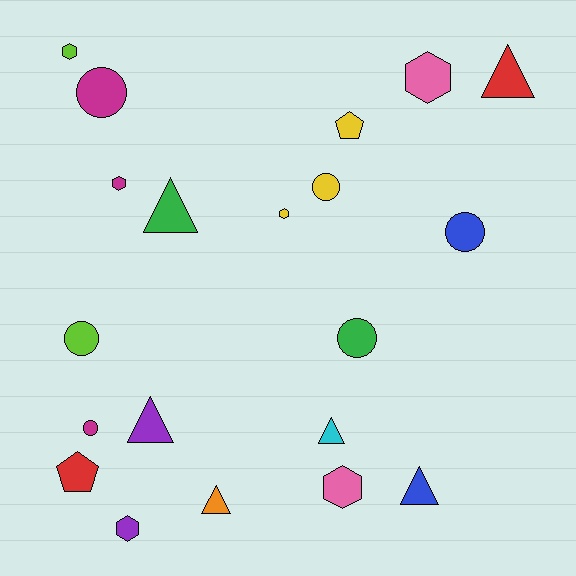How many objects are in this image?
There are 20 objects.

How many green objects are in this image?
There are 2 green objects.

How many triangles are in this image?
There are 6 triangles.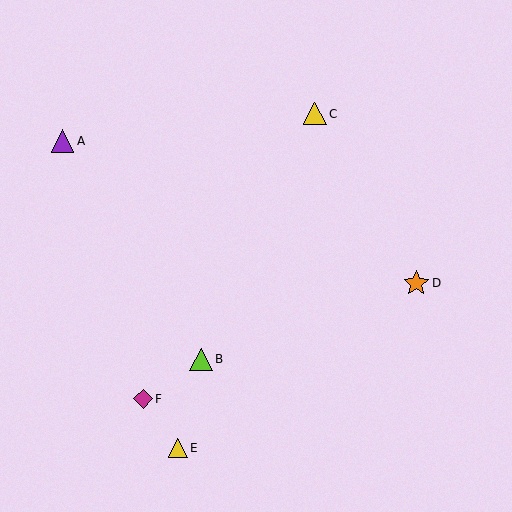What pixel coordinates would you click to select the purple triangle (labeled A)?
Click at (63, 141) to select the purple triangle A.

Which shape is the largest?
The orange star (labeled D) is the largest.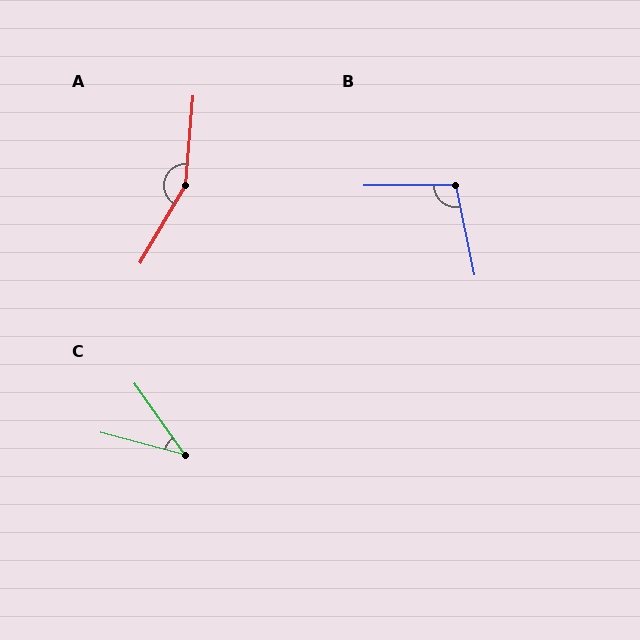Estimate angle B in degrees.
Approximately 102 degrees.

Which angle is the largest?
A, at approximately 154 degrees.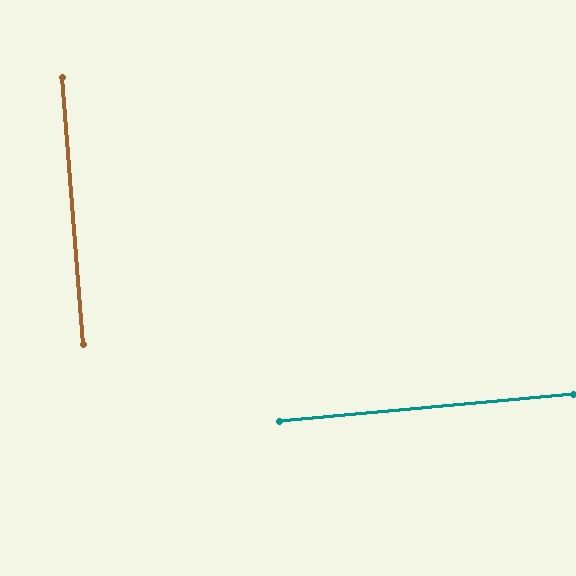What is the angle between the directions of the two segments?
Approximately 89 degrees.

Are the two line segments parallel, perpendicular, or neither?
Perpendicular — they meet at approximately 89°.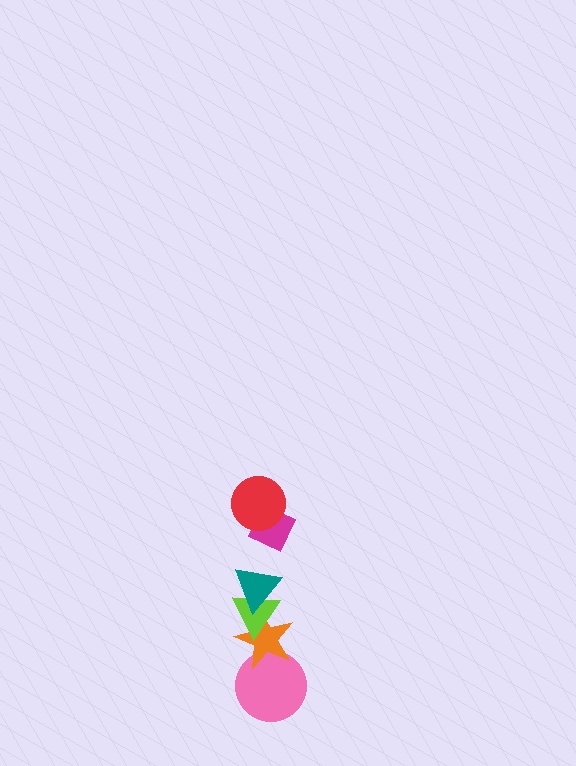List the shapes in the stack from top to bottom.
From top to bottom: the red circle, the magenta diamond, the teal triangle, the lime triangle, the orange star, the pink circle.